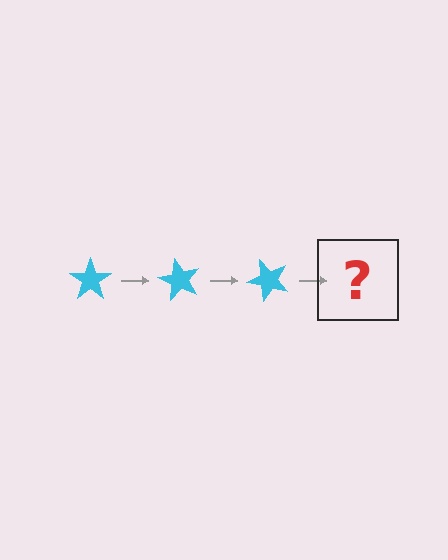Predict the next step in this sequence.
The next step is a cyan star rotated 180 degrees.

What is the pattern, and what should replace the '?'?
The pattern is that the star rotates 60 degrees each step. The '?' should be a cyan star rotated 180 degrees.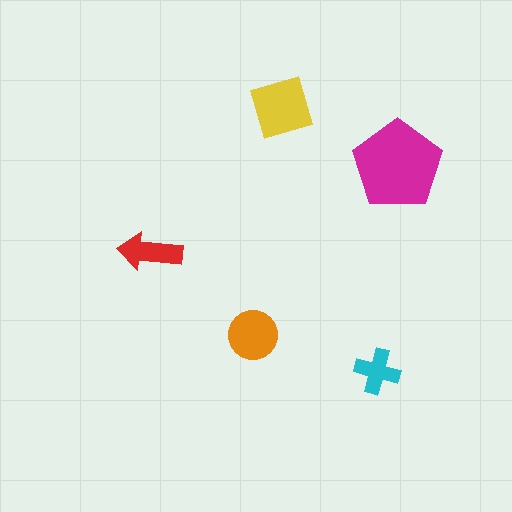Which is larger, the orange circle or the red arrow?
The orange circle.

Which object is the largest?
The magenta pentagon.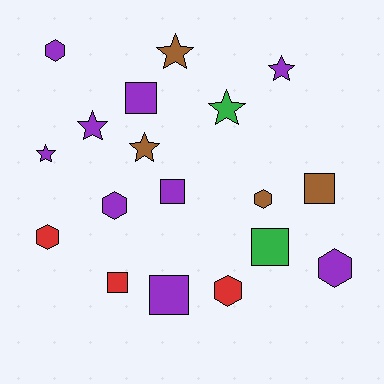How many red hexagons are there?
There are 2 red hexagons.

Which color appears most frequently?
Purple, with 9 objects.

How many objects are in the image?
There are 18 objects.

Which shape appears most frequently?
Hexagon, with 6 objects.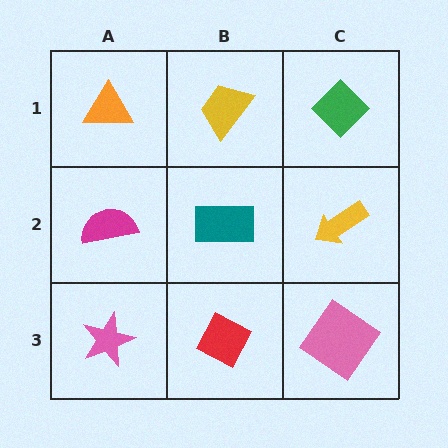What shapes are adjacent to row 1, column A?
A magenta semicircle (row 2, column A), a yellow trapezoid (row 1, column B).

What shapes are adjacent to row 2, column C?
A green diamond (row 1, column C), a pink diamond (row 3, column C), a teal rectangle (row 2, column B).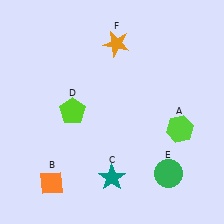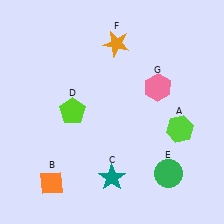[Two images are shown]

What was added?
A pink hexagon (G) was added in Image 2.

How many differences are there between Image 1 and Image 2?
There is 1 difference between the two images.